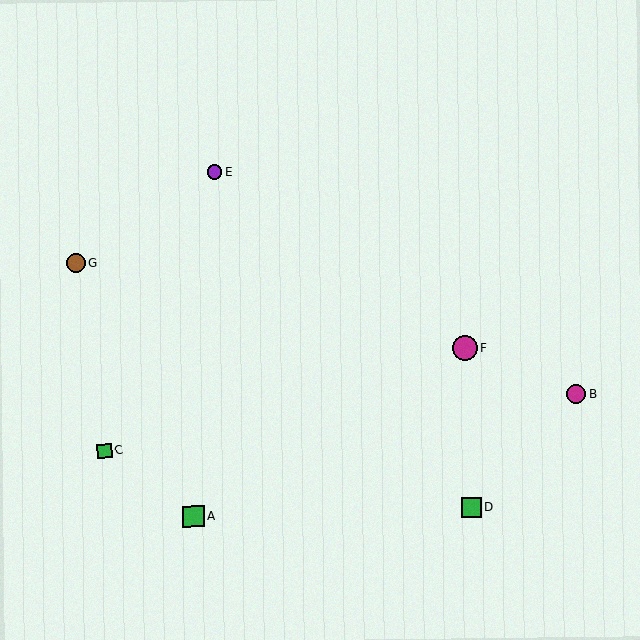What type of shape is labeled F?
Shape F is a magenta circle.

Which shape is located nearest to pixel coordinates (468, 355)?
The magenta circle (labeled F) at (465, 349) is nearest to that location.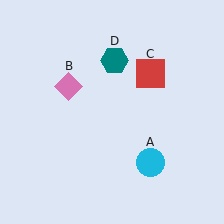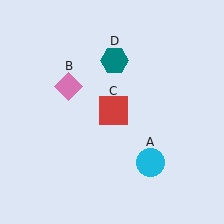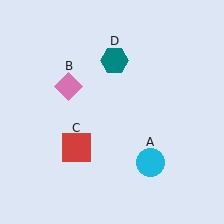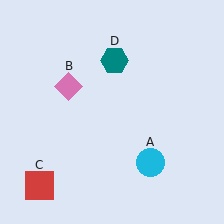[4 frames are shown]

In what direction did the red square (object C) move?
The red square (object C) moved down and to the left.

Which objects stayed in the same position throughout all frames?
Cyan circle (object A) and pink diamond (object B) and teal hexagon (object D) remained stationary.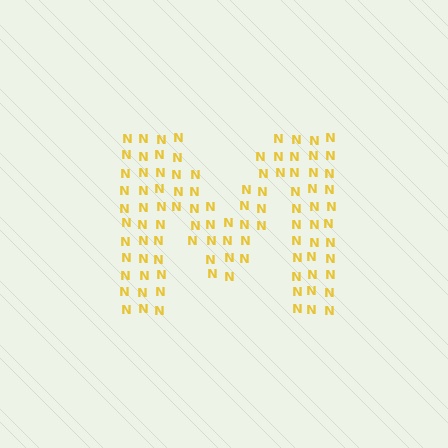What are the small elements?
The small elements are letter N's.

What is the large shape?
The large shape is the letter M.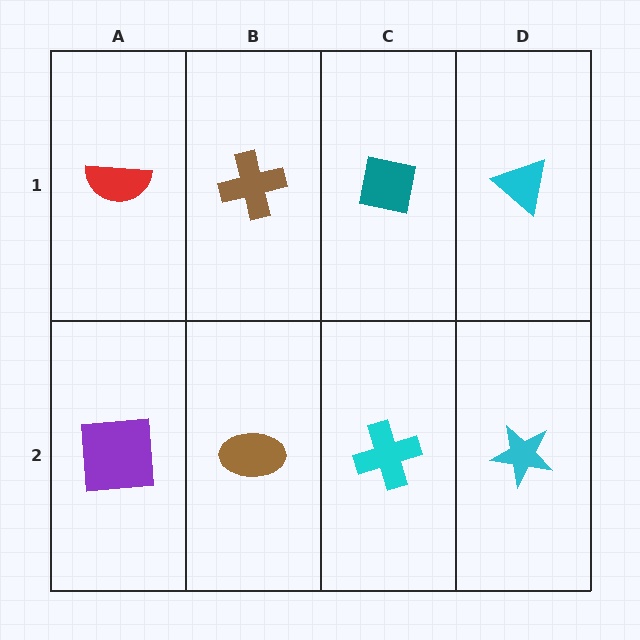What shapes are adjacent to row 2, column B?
A brown cross (row 1, column B), a purple square (row 2, column A), a cyan cross (row 2, column C).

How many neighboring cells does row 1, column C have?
3.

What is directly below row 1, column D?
A cyan star.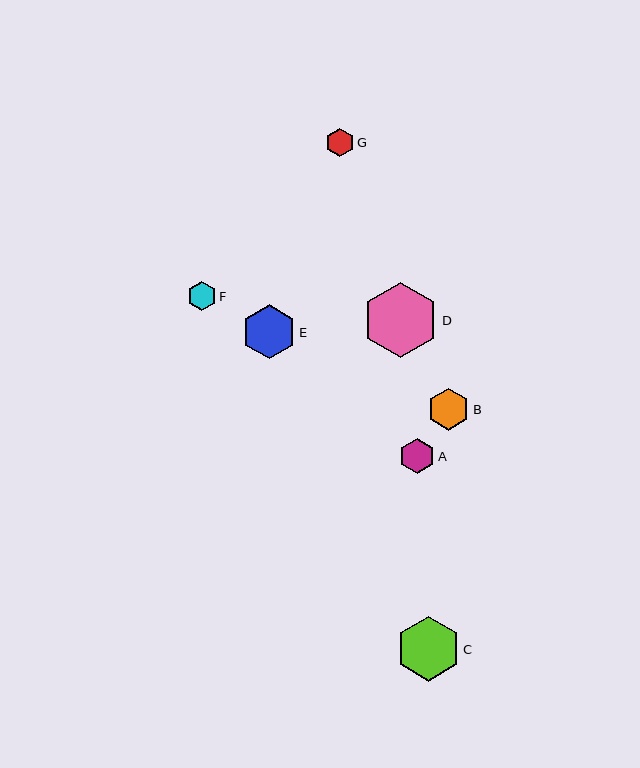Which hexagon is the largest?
Hexagon D is the largest with a size of approximately 76 pixels.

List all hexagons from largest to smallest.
From largest to smallest: D, C, E, B, A, F, G.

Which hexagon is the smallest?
Hexagon G is the smallest with a size of approximately 29 pixels.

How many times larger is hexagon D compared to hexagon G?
Hexagon D is approximately 2.7 times the size of hexagon G.